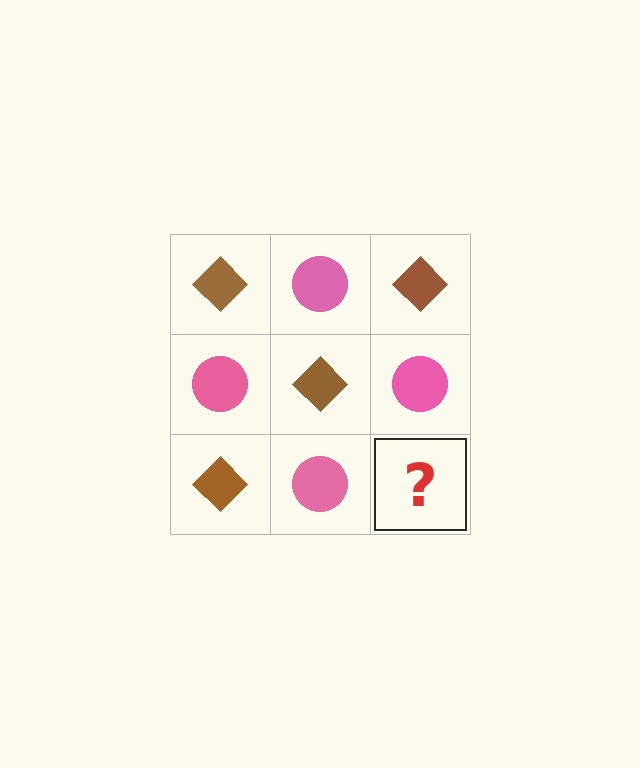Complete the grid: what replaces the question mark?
The question mark should be replaced with a brown diamond.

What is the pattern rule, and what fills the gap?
The rule is that it alternates brown diamond and pink circle in a checkerboard pattern. The gap should be filled with a brown diamond.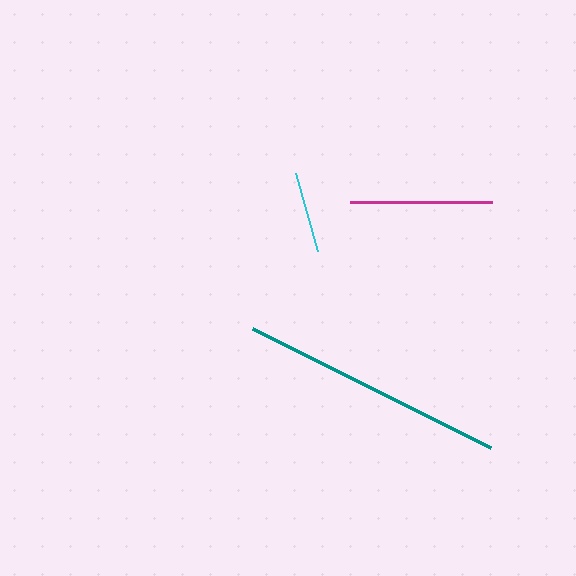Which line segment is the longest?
The teal line is the longest at approximately 266 pixels.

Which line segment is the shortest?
The cyan line is the shortest at approximately 81 pixels.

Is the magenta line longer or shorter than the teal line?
The teal line is longer than the magenta line.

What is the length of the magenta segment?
The magenta segment is approximately 142 pixels long.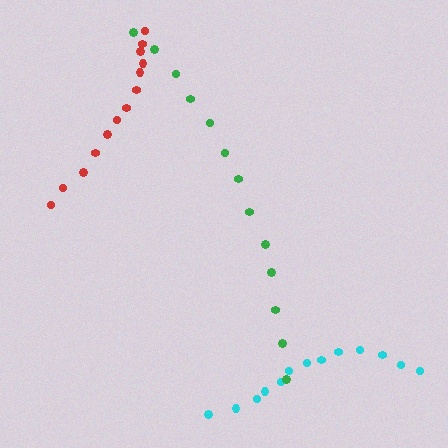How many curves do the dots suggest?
There are 3 distinct paths.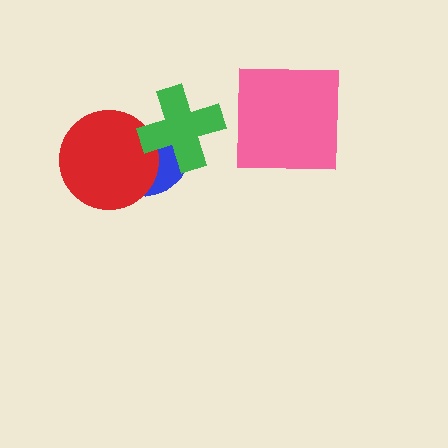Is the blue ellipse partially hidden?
Yes, it is partially covered by another shape.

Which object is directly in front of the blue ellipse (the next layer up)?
The red circle is directly in front of the blue ellipse.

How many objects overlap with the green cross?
2 objects overlap with the green cross.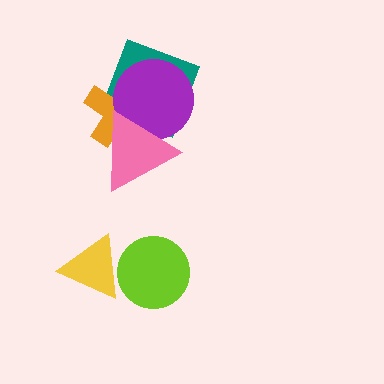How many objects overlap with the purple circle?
3 objects overlap with the purple circle.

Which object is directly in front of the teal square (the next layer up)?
The orange cross is directly in front of the teal square.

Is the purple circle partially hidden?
Yes, it is partially covered by another shape.